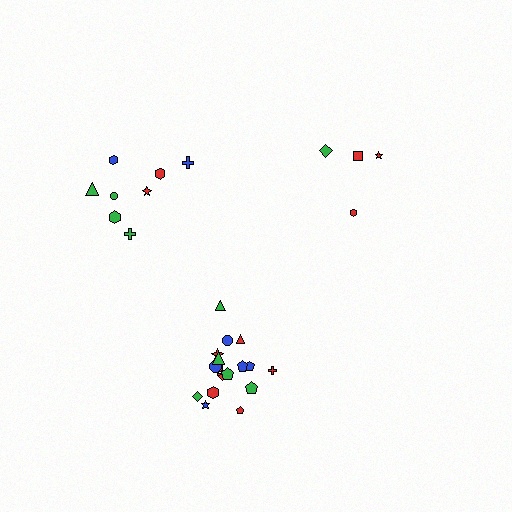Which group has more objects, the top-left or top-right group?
The top-left group.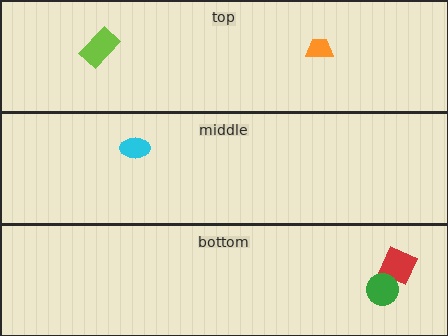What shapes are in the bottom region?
The red square, the green circle.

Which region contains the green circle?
The bottom region.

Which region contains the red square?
The bottom region.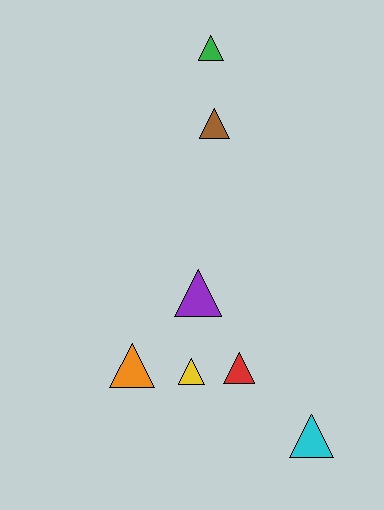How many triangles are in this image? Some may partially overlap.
There are 7 triangles.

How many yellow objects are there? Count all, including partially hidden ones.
There is 1 yellow object.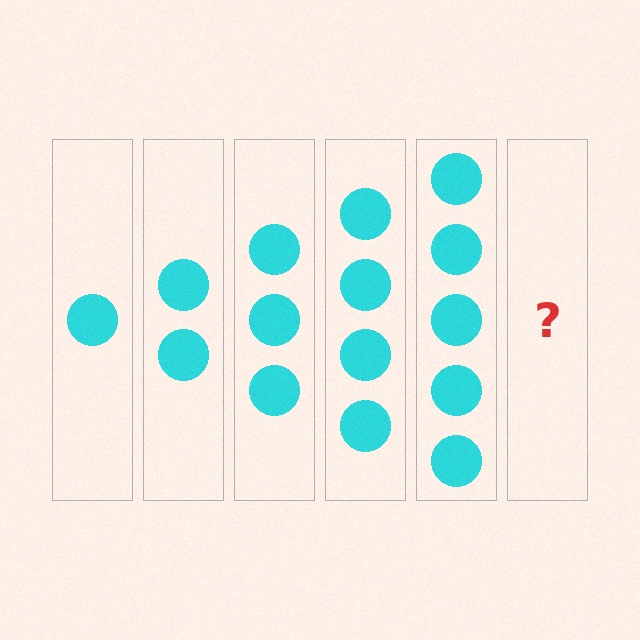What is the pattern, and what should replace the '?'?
The pattern is that each step adds one more circle. The '?' should be 6 circles.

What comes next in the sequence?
The next element should be 6 circles.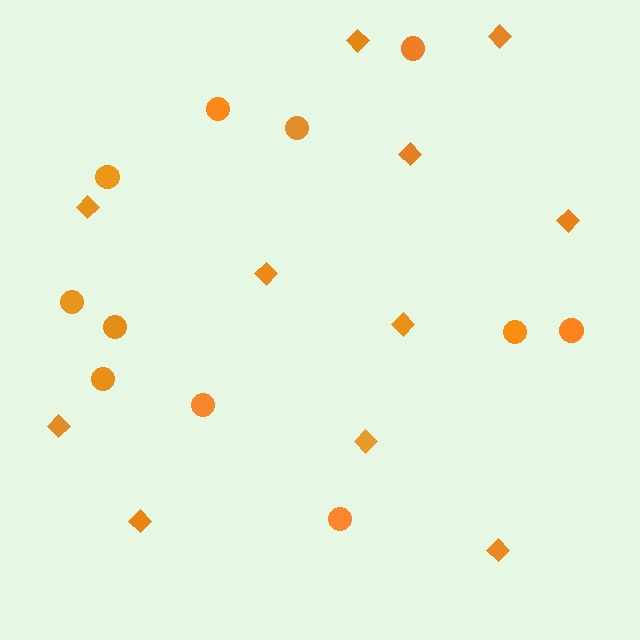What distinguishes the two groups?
There are 2 groups: one group of circles (11) and one group of diamonds (11).